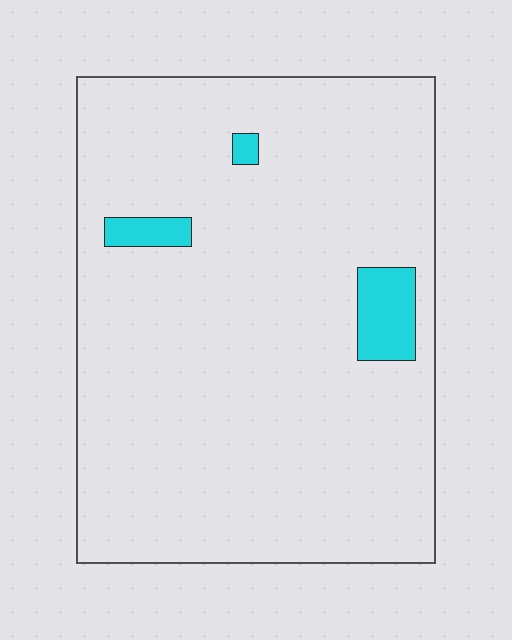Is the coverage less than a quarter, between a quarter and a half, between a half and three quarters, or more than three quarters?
Less than a quarter.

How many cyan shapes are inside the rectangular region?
3.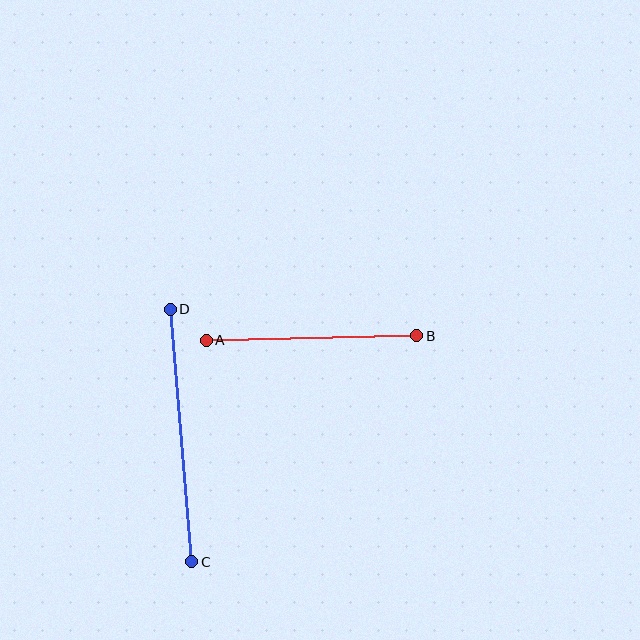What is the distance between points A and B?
The distance is approximately 211 pixels.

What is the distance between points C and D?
The distance is approximately 253 pixels.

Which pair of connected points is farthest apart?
Points C and D are farthest apart.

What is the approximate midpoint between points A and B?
The midpoint is at approximately (312, 338) pixels.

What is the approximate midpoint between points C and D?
The midpoint is at approximately (181, 436) pixels.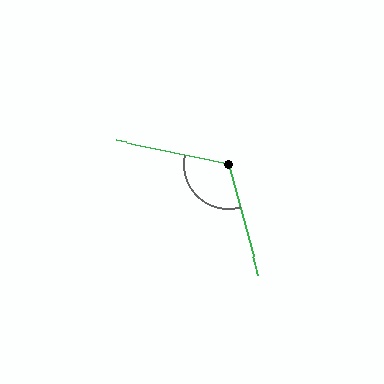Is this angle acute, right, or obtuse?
It is obtuse.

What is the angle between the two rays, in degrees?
Approximately 117 degrees.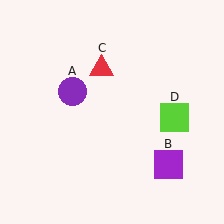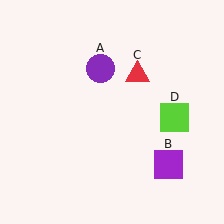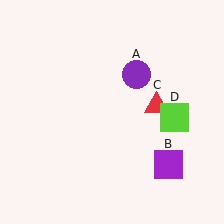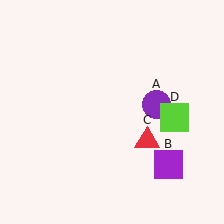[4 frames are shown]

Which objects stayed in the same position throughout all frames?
Purple square (object B) and lime square (object D) remained stationary.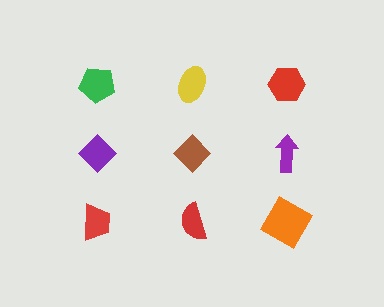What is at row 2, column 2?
A brown diamond.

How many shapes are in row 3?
3 shapes.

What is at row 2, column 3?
A purple arrow.